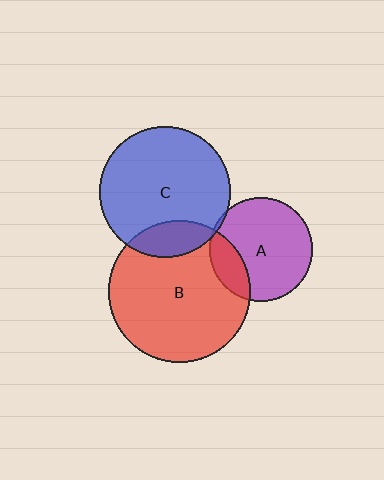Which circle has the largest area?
Circle B (red).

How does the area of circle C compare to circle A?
Approximately 1.6 times.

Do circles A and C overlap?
Yes.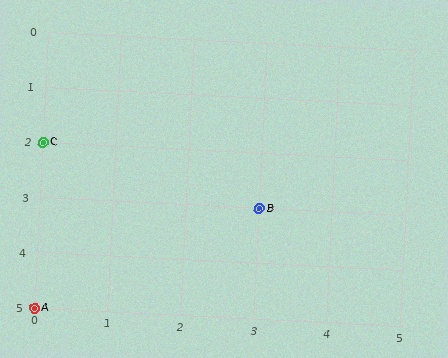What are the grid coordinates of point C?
Point C is at grid coordinates (0, 2).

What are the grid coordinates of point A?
Point A is at grid coordinates (0, 5).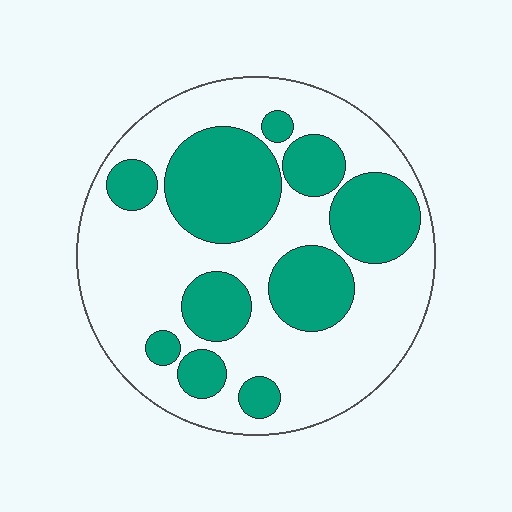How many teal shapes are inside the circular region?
10.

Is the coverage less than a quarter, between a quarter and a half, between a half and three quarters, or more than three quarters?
Between a quarter and a half.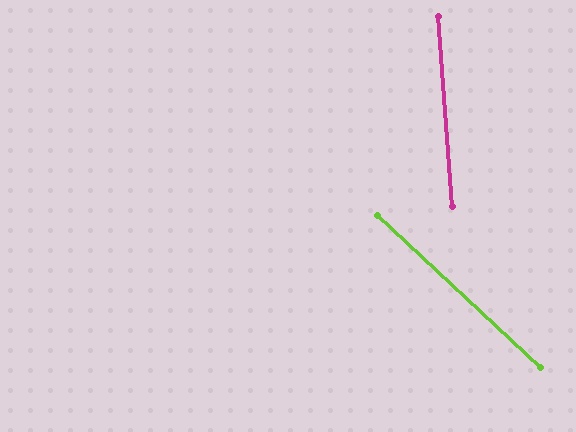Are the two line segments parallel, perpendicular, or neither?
Neither parallel nor perpendicular — they differ by about 43°.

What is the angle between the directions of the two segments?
Approximately 43 degrees.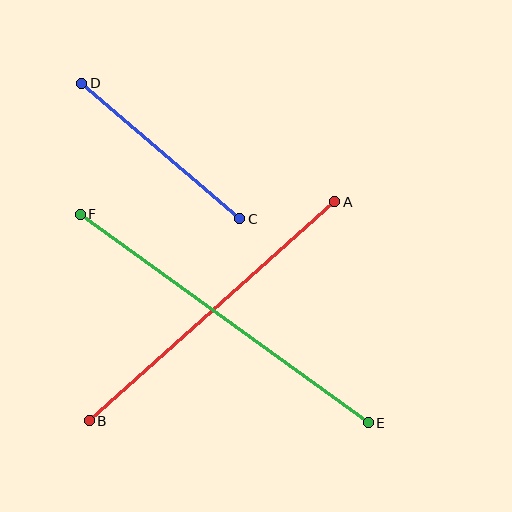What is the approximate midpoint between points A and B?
The midpoint is at approximately (212, 311) pixels.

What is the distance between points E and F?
The distance is approximately 355 pixels.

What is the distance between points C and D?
The distance is approximately 208 pixels.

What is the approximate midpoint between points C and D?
The midpoint is at approximately (161, 151) pixels.